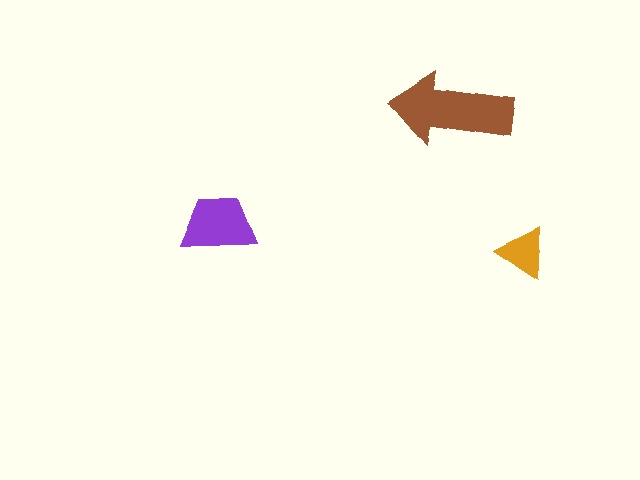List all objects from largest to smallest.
The brown arrow, the purple trapezoid, the orange triangle.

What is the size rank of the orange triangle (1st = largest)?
3rd.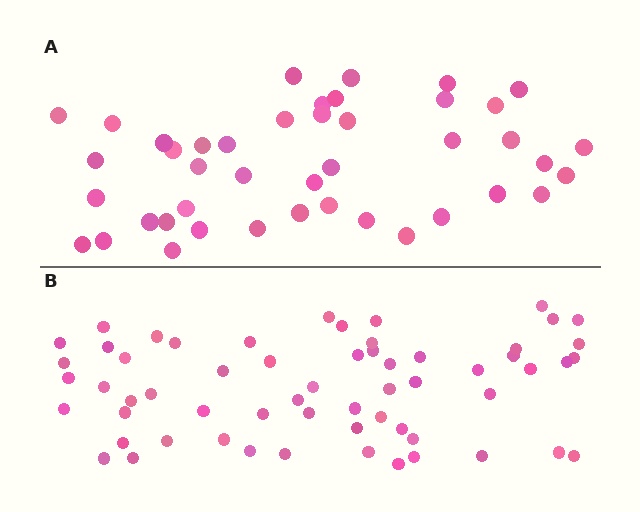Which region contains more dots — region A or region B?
Region B (the bottom region) has more dots.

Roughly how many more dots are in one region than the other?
Region B has approximately 15 more dots than region A.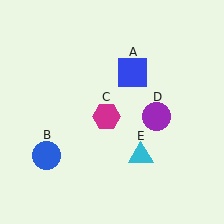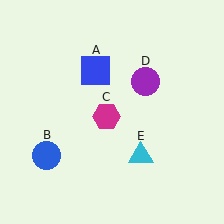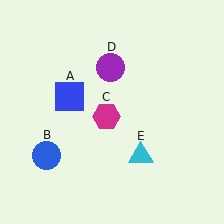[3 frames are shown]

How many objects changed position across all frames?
2 objects changed position: blue square (object A), purple circle (object D).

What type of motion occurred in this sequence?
The blue square (object A), purple circle (object D) rotated counterclockwise around the center of the scene.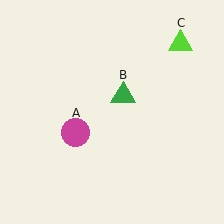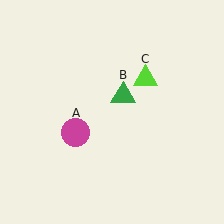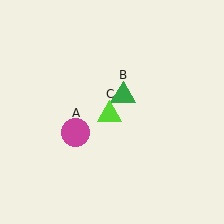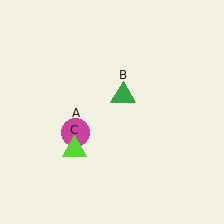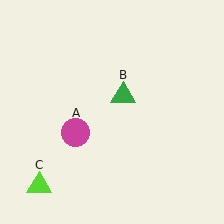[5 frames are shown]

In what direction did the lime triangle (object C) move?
The lime triangle (object C) moved down and to the left.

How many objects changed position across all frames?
1 object changed position: lime triangle (object C).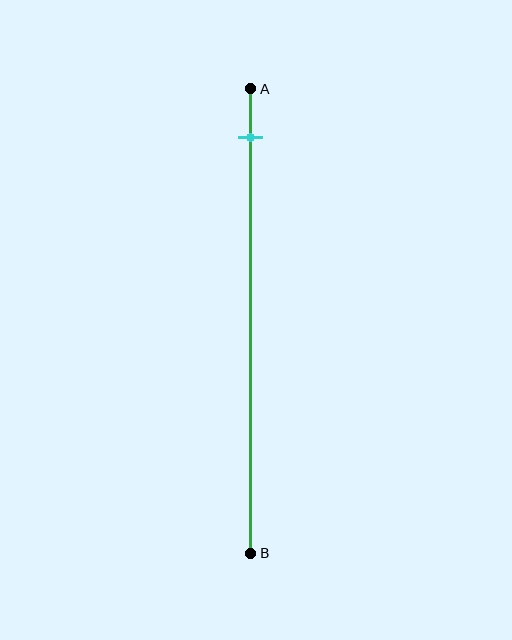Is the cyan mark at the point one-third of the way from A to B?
No, the mark is at about 10% from A, not at the 33% one-third point.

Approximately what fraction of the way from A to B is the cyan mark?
The cyan mark is approximately 10% of the way from A to B.